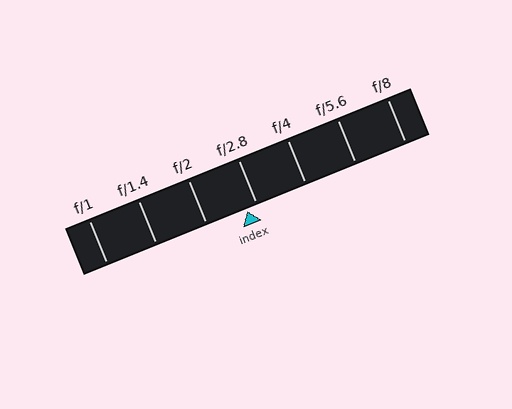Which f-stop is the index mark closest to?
The index mark is closest to f/2.8.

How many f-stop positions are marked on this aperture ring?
There are 7 f-stop positions marked.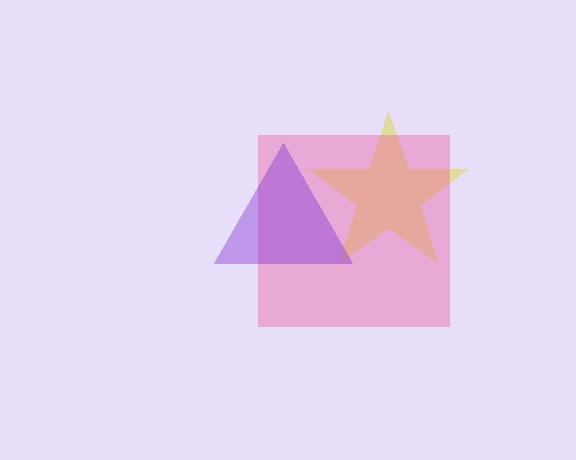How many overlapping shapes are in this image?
There are 3 overlapping shapes in the image.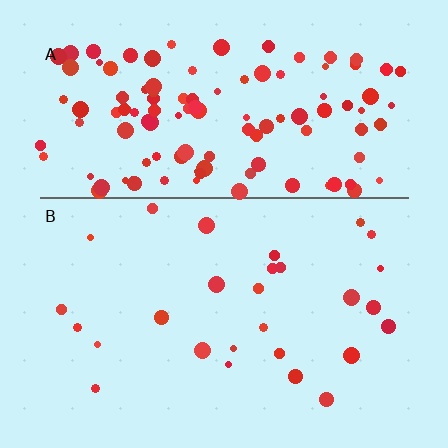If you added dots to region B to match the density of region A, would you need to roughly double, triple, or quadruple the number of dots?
Approximately quadruple.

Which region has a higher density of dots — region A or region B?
A (the top).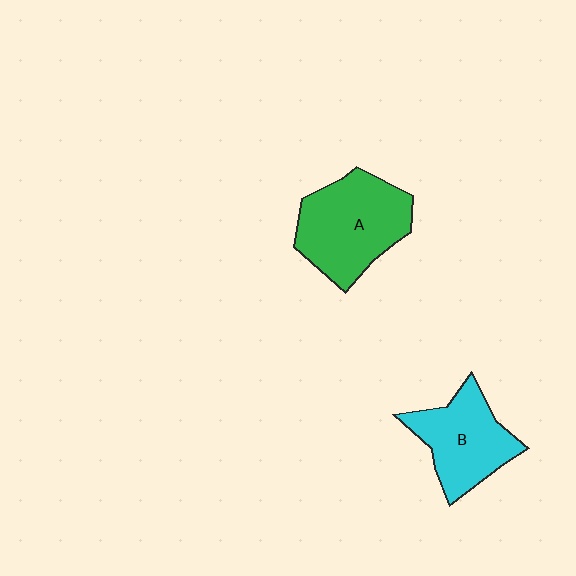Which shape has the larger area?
Shape A (green).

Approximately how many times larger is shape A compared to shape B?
Approximately 1.2 times.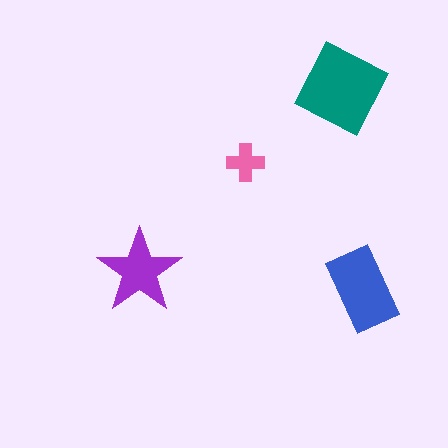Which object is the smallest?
The pink cross.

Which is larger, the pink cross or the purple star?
The purple star.